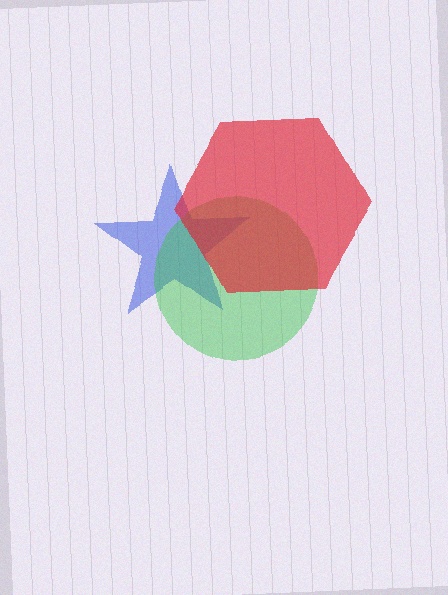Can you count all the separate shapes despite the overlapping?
Yes, there are 3 separate shapes.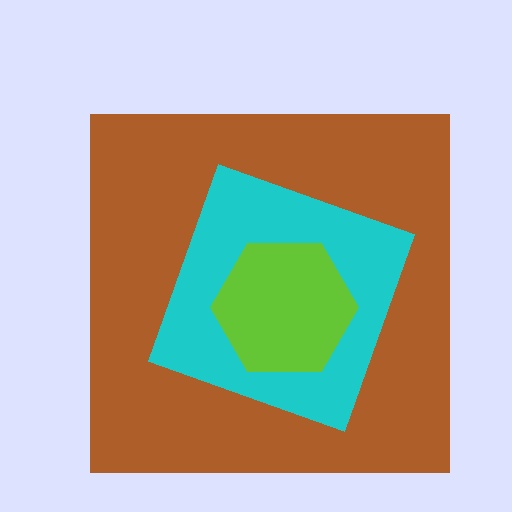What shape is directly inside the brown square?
The cyan diamond.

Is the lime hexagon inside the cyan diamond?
Yes.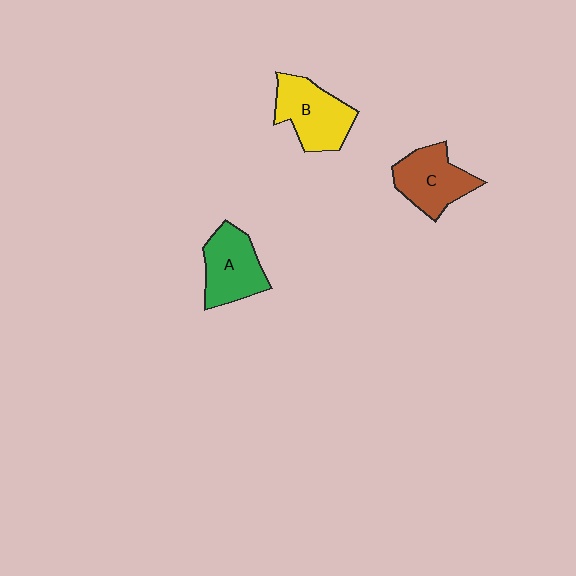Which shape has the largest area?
Shape B (yellow).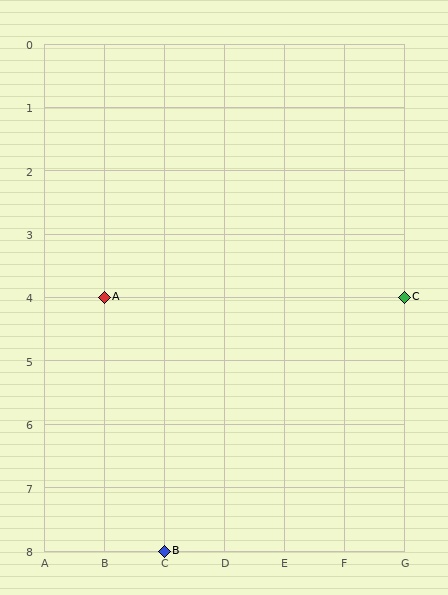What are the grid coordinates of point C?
Point C is at grid coordinates (G, 4).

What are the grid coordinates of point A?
Point A is at grid coordinates (B, 4).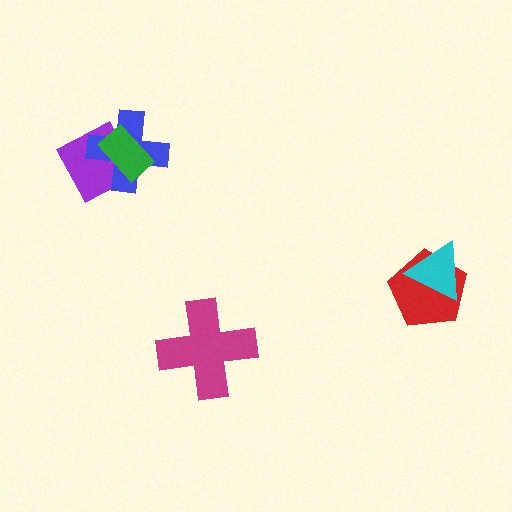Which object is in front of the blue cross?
The green rectangle is in front of the blue cross.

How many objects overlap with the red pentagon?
1 object overlaps with the red pentagon.